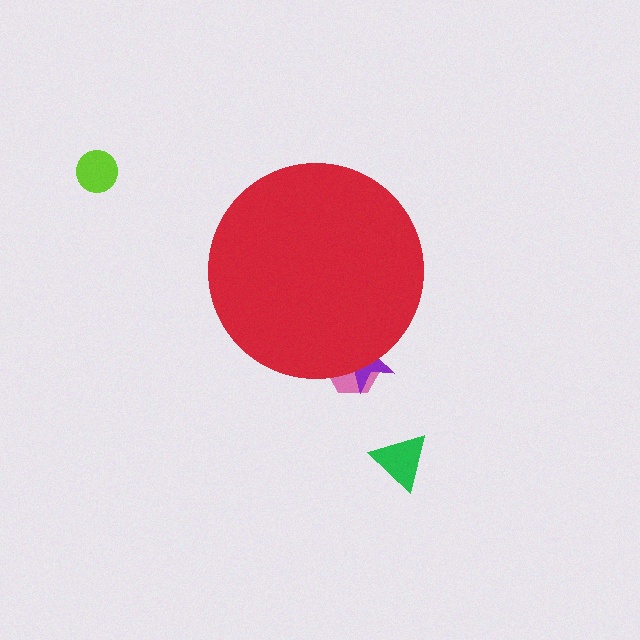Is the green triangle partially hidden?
No, the green triangle is fully visible.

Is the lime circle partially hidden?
No, the lime circle is fully visible.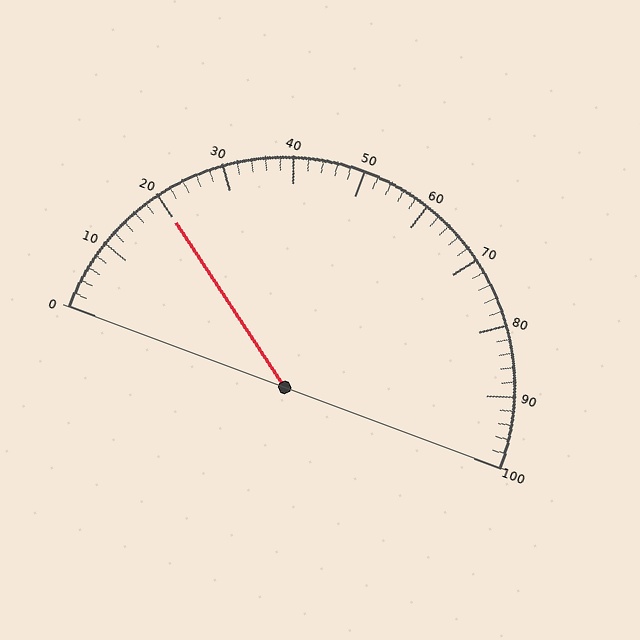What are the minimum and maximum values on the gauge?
The gauge ranges from 0 to 100.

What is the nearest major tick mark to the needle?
The nearest major tick mark is 20.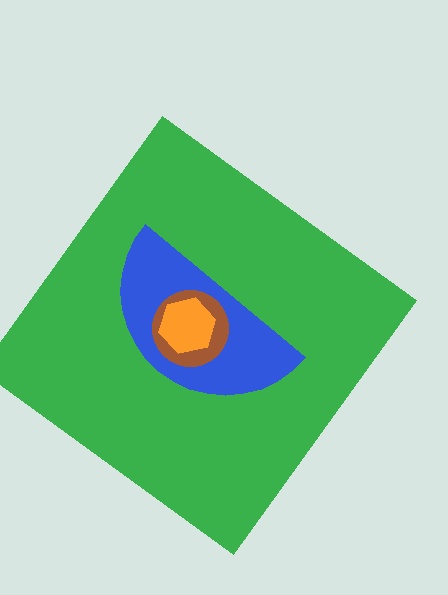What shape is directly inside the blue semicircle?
The brown circle.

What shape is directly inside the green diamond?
The blue semicircle.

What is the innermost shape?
The orange hexagon.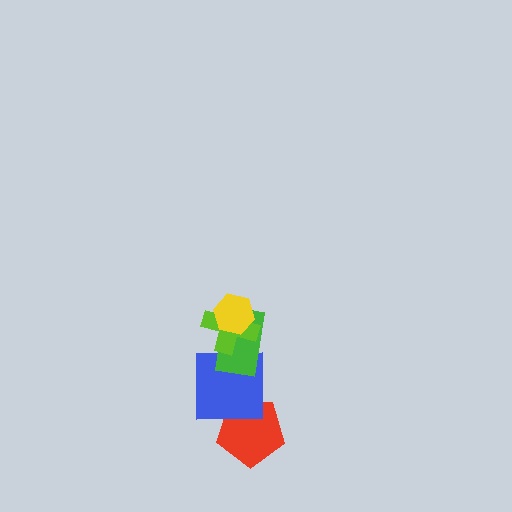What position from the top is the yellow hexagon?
The yellow hexagon is 1st from the top.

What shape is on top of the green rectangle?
The lime cross is on top of the green rectangle.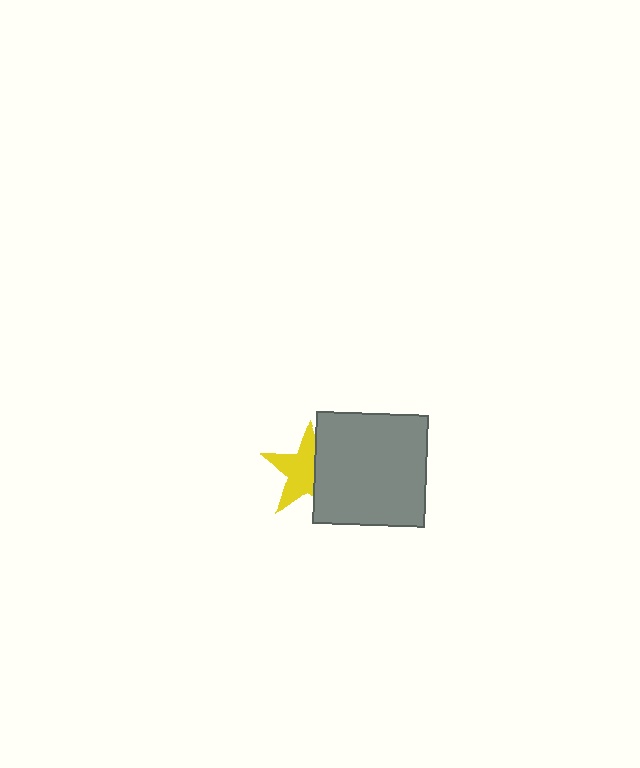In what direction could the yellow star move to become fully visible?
The yellow star could move left. That would shift it out from behind the gray square entirely.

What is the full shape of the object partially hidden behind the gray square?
The partially hidden object is a yellow star.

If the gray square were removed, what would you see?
You would see the complete yellow star.